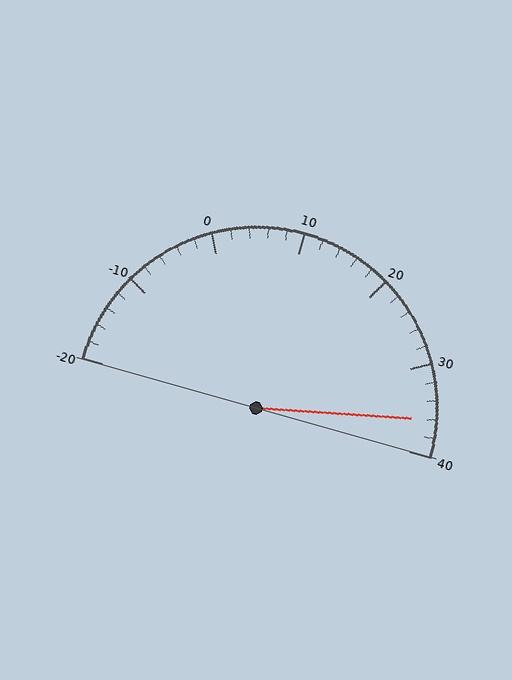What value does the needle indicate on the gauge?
The needle indicates approximately 36.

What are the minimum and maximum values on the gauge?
The gauge ranges from -20 to 40.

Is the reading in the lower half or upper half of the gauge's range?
The reading is in the upper half of the range (-20 to 40).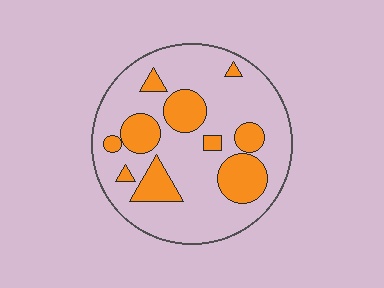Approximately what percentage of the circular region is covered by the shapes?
Approximately 25%.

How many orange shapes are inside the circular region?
10.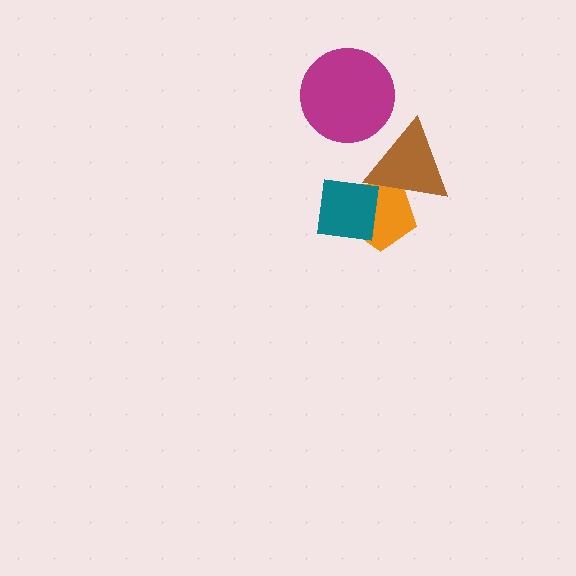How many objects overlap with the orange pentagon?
2 objects overlap with the orange pentagon.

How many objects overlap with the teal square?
2 objects overlap with the teal square.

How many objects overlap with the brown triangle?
2 objects overlap with the brown triangle.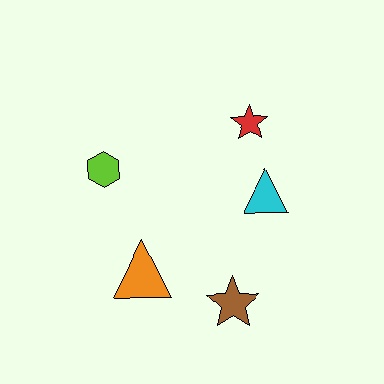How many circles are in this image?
There are no circles.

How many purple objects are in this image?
There are no purple objects.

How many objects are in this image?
There are 5 objects.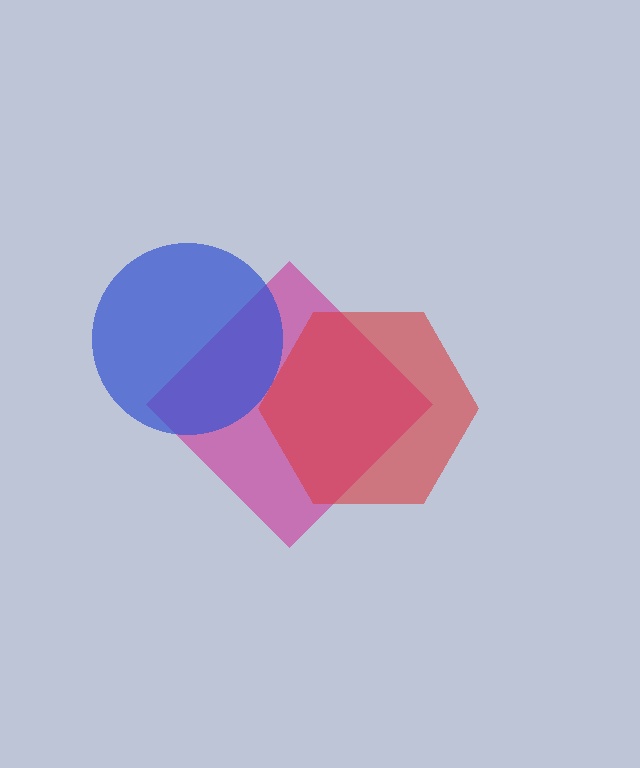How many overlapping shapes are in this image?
There are 3 overlapping shapes in the image.